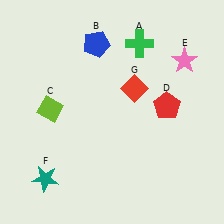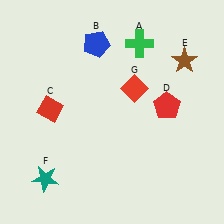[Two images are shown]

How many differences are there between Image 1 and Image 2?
There are 2 differences between the two images.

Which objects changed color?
C changed from lime to red. E changed from pink to brown.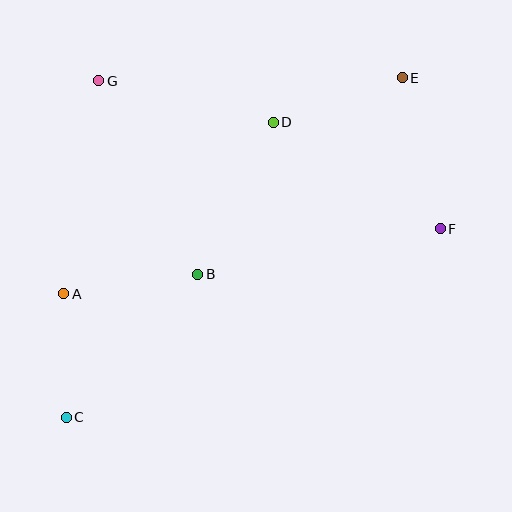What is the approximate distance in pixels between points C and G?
The distance between C and G is approximately 338 pixels.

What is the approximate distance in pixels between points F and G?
The distance between F and G is approximately 372 pixels.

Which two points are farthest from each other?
Points C and E are farthest from each other.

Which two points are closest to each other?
Points A and C are closest to each other.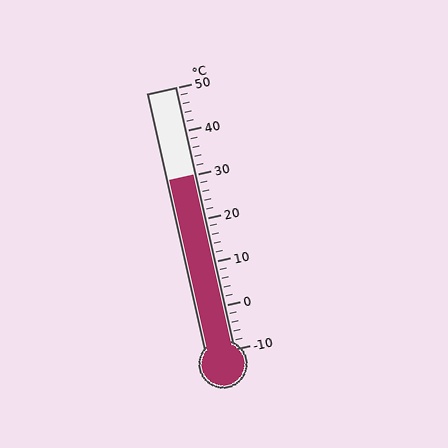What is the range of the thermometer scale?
The thermometer scale ranges from -10°C to 50°C.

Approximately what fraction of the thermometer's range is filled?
The thermometer is filled to approximately 65% of its range.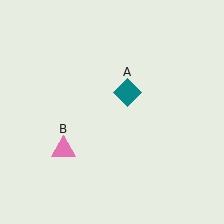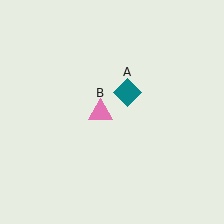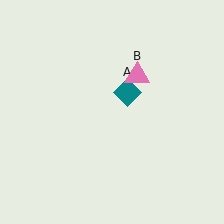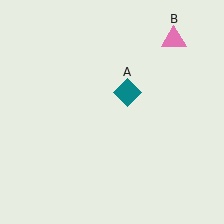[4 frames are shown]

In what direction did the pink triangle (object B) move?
The pink triangle (object B) moved up and to the right.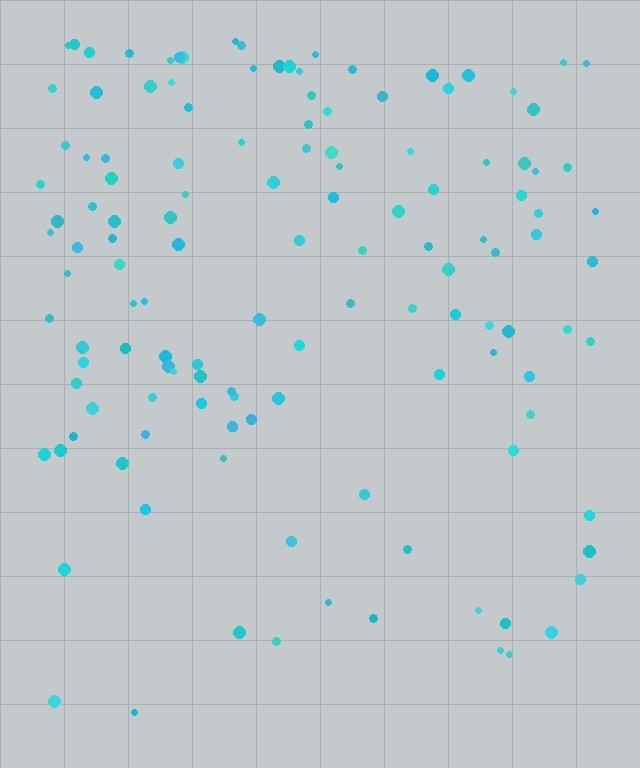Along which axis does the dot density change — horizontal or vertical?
Vertical.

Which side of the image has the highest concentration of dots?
The top.